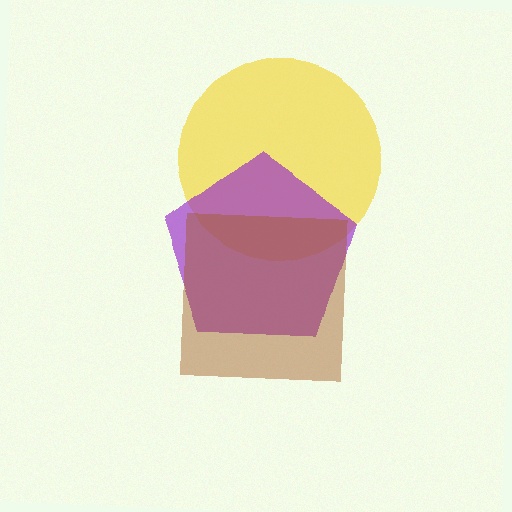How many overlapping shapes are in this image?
There are 3 overlapping shapes in the image.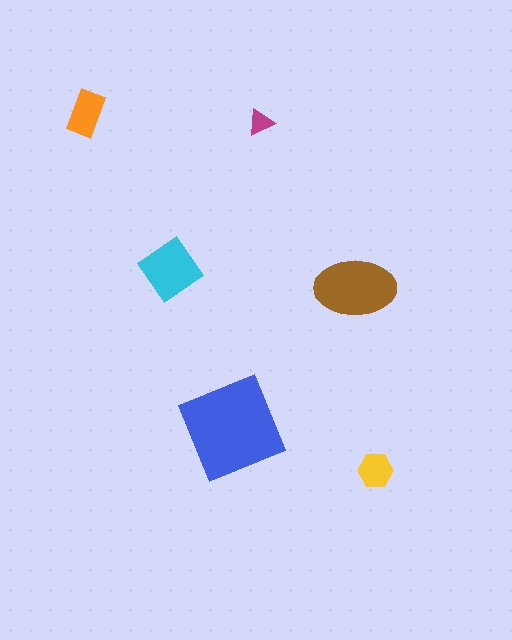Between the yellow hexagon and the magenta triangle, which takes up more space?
The yellow hexagon.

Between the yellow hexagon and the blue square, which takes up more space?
The blue square.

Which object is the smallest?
The magenta triangle.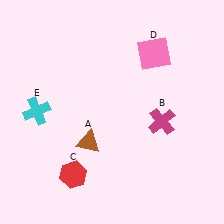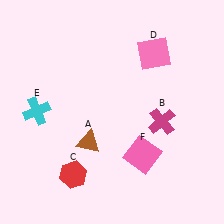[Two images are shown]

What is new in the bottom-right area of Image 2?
A pink square (F) was added in the bottom-right area of Image 2.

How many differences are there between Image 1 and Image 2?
There is 1 difference between the two images.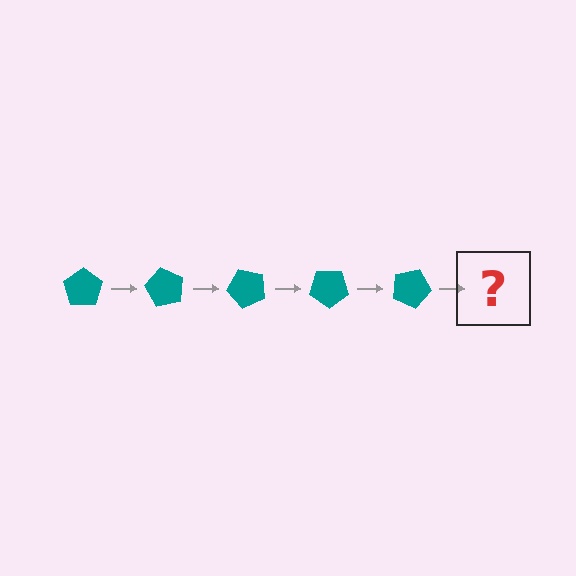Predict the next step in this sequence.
The next step is a teal pentagon rotated 300 degrees.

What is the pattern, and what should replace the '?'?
The pattern is that the pentagon rotates 60 degrees each step. The '?' should be a teal pentagon rotated 300 degrees.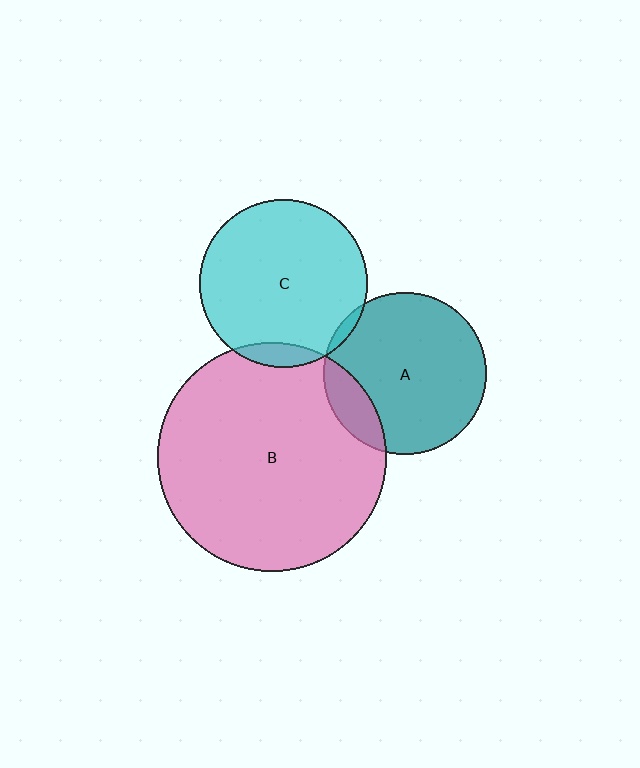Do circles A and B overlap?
Yes.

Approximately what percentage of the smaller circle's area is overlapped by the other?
Approximately 15%.